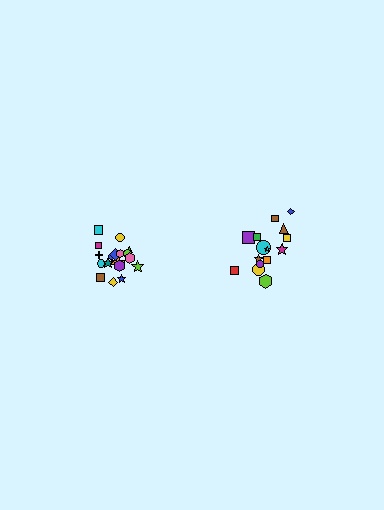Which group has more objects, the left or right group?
The left group.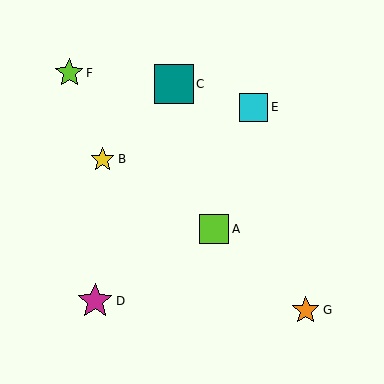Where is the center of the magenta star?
The center of the magenta star is at (95, 301).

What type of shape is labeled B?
Shape B is a yellow star.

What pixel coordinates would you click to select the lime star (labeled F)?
Click at (69, 73) to select the lime star F.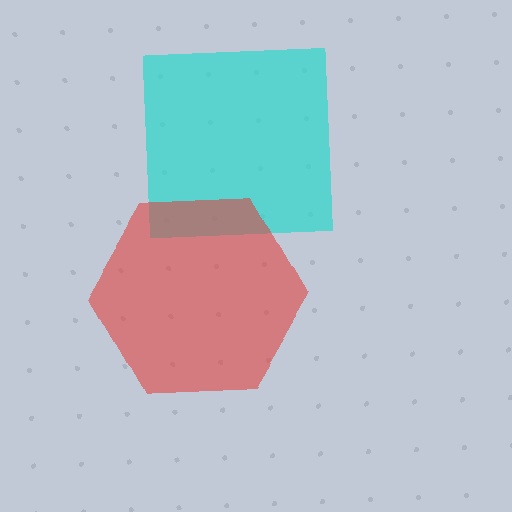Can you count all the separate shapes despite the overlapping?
Yes, there are 2 separate shapes.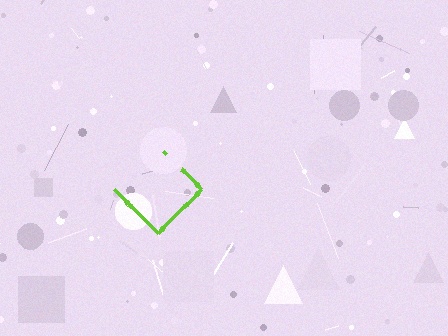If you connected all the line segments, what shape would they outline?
They would outline a diamond.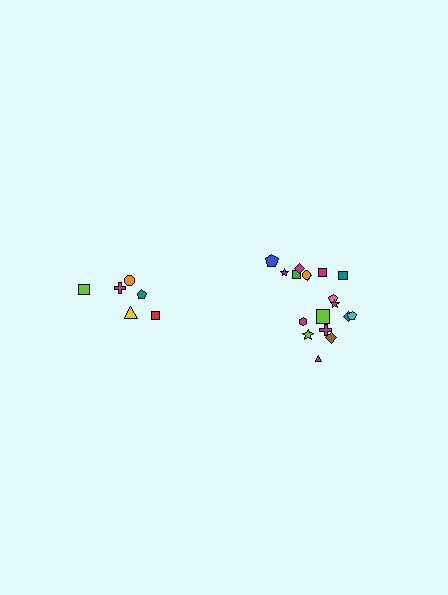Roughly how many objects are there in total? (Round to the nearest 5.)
Roughly 25 objects in total.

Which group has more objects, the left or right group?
The right group.